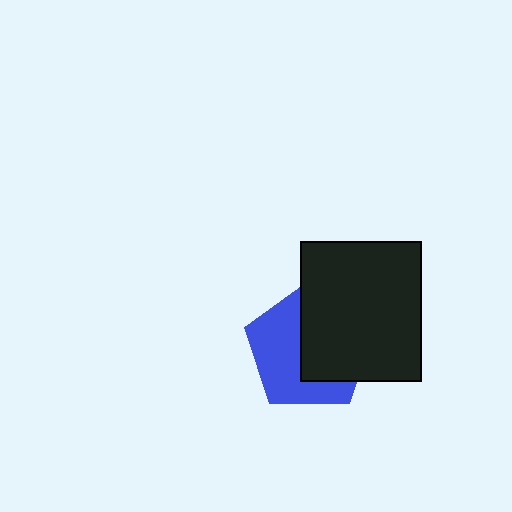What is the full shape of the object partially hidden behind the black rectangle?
The partially hidden object is a blue pentagon.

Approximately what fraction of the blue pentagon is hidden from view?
Roughly 50% of the blue pentagon is hidden behind the black rectangle.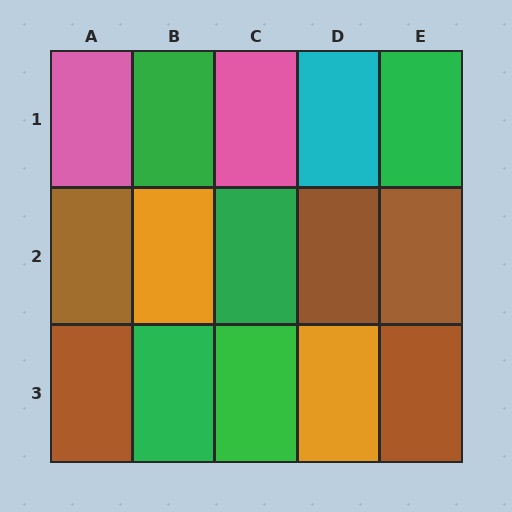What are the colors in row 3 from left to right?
Brown, green, green, orange, brown.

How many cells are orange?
2 cells are orange.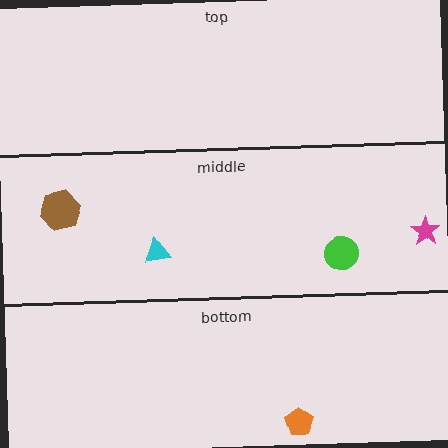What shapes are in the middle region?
The brown hexagon, the green circle, the cyan triangle, the magenta star.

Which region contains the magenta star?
The middle region.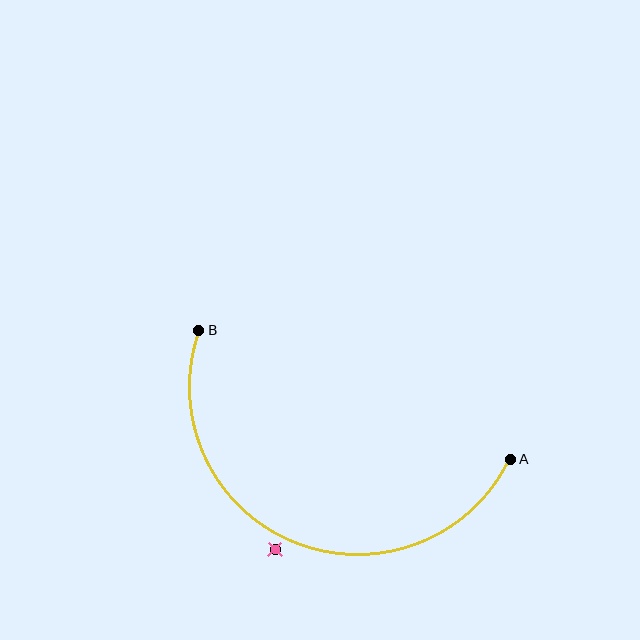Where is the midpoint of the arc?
The arc midpoint is the point on the curve farthest from the straight line joining A and B. It sits below that line.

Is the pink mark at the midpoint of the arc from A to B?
No — the pink mark does not lie on the arc at all. It sits slightly outside the curve.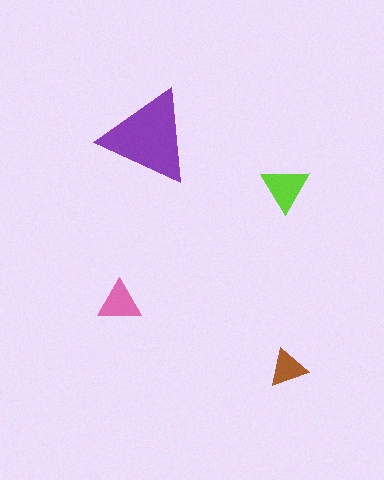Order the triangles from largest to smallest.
the purple one, the lime one, the pink one, the brown one.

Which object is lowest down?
The brown triangle is bottommost.